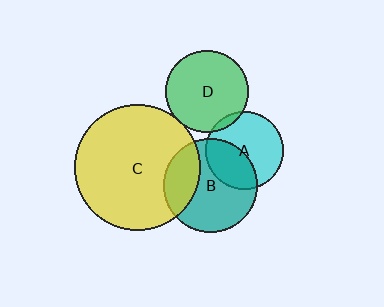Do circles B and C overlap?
Yes.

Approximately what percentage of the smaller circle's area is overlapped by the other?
Approximately 30%.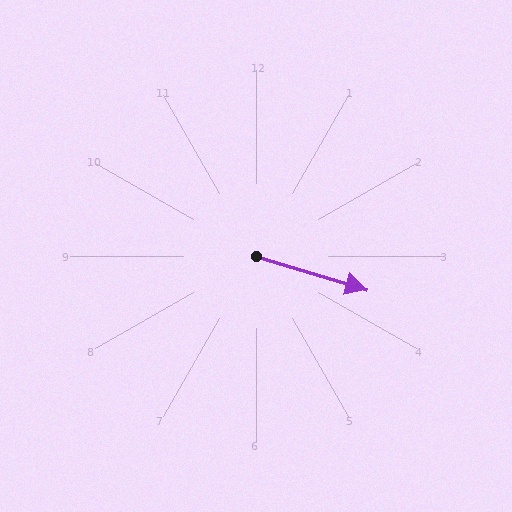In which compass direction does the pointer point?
East.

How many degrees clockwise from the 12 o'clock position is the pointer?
Approximately 107 degrees.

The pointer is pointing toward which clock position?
Roughly 4 o'clock.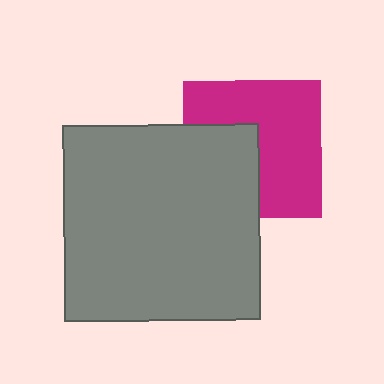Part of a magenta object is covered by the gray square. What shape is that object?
It is a square.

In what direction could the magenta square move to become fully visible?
The magenta square could move right. That would shift it out from behind the gray square entirely.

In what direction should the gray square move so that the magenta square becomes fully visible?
The gray square should move left. That is the shortest direction to clear the overlap and leave the magenta square fully visible.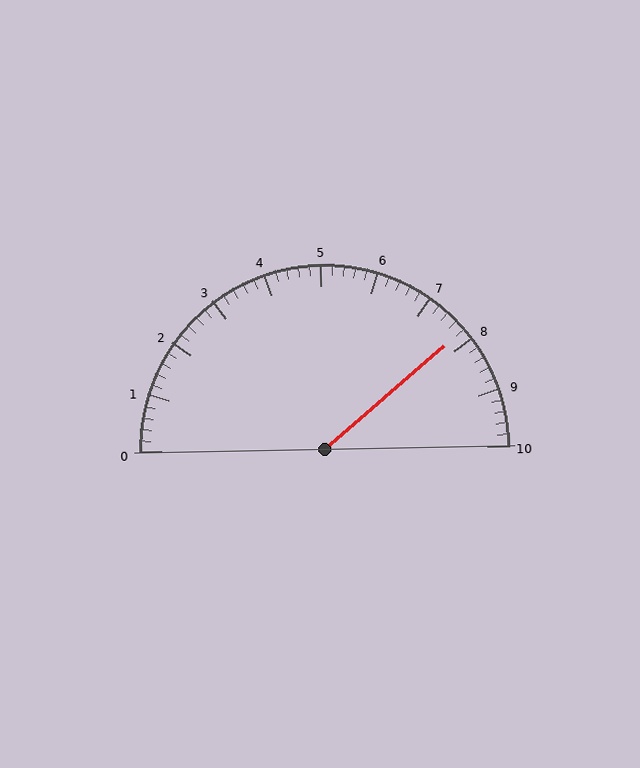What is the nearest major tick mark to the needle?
The nearest major tick mark is 8.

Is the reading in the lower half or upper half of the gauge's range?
The reading is in the upper half of the range (0 to 10).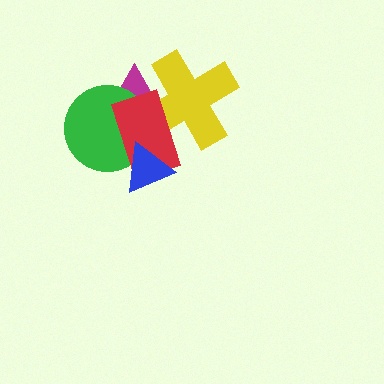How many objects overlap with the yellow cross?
2 objects overlap with the yellow cross.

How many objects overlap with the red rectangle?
4 objects overlap with the red rectangle.